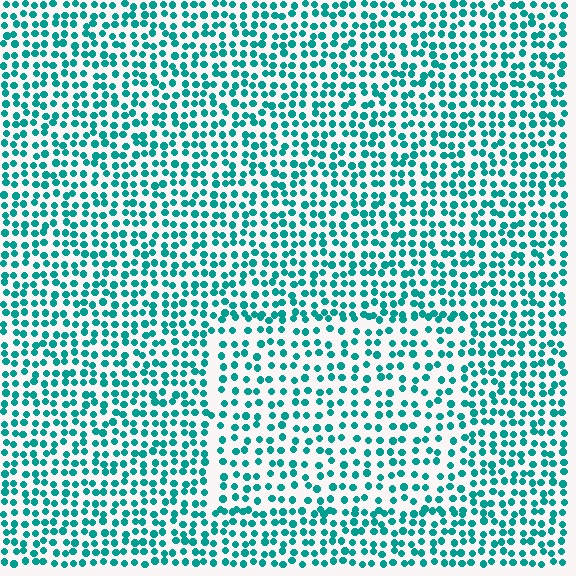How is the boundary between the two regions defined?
The boundary is defined by a change in element density (approximately 1.5x ratio). All elements are the same color, size, and shape.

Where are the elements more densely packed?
The elements are more densely packed outside the rectangle boundary.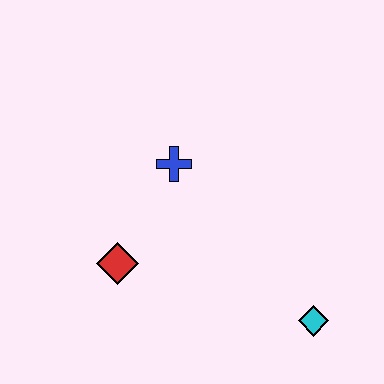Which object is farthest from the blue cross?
The cyan diamond is farthest from the blue cross.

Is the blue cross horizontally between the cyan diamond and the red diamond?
Yes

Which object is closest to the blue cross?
The red diamond is closest to the blue cross.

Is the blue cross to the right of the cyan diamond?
No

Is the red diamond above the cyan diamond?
Yes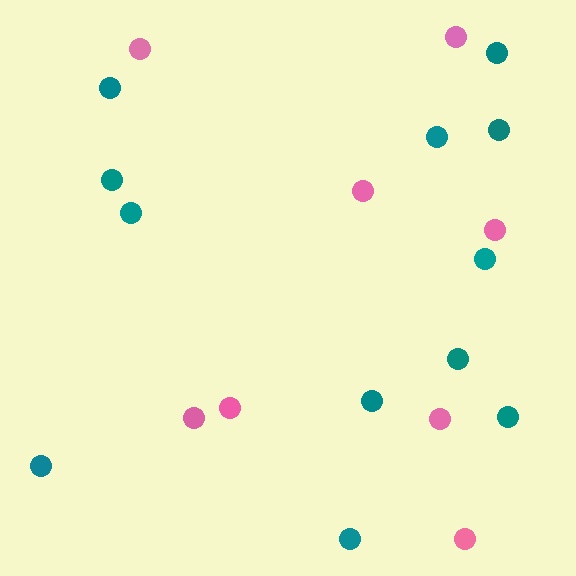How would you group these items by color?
There are 2 groups: one group of teal circles (12) and one group of pink circles (8).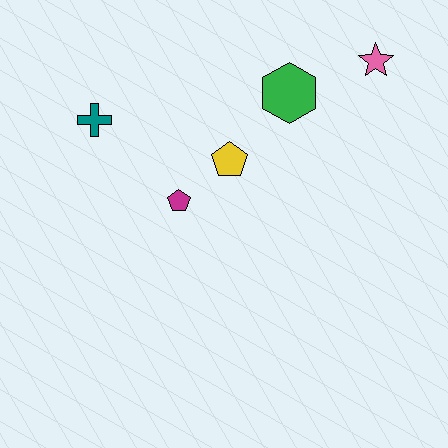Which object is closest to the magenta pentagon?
The yellow pentagon is closest to the magenta pentagon.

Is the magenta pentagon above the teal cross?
No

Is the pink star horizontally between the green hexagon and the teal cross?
No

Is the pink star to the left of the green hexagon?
No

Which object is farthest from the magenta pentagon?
The pink star is farthest from the magenta pentagon.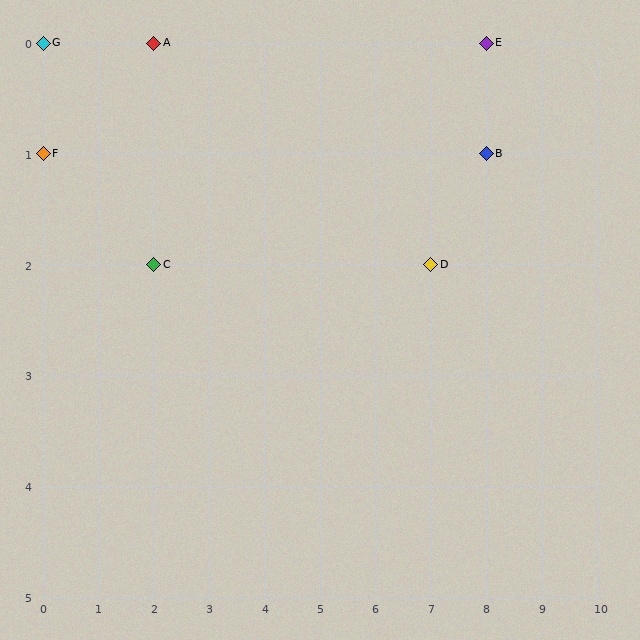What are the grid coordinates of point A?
Point A is at grid coordinates (2, 0).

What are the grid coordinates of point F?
Point F is at grid coordinates (0, 1).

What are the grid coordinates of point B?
Point B is at grid coordinates (8, 1).